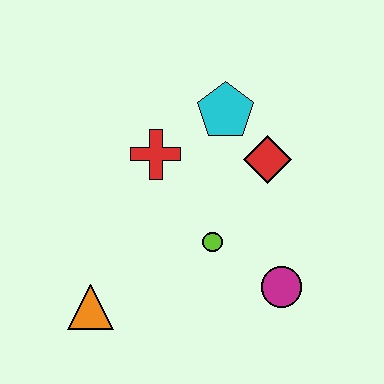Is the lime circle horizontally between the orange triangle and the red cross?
No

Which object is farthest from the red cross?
The magenta circle is farthest from the red cross.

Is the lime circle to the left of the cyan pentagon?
Yes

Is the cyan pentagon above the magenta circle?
Yes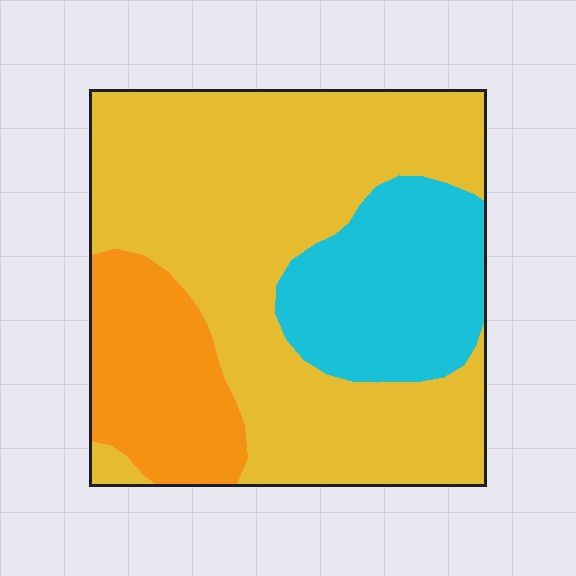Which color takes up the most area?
Yellow, at roughly 60%.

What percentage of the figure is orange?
Orange covers about 20% of the figure.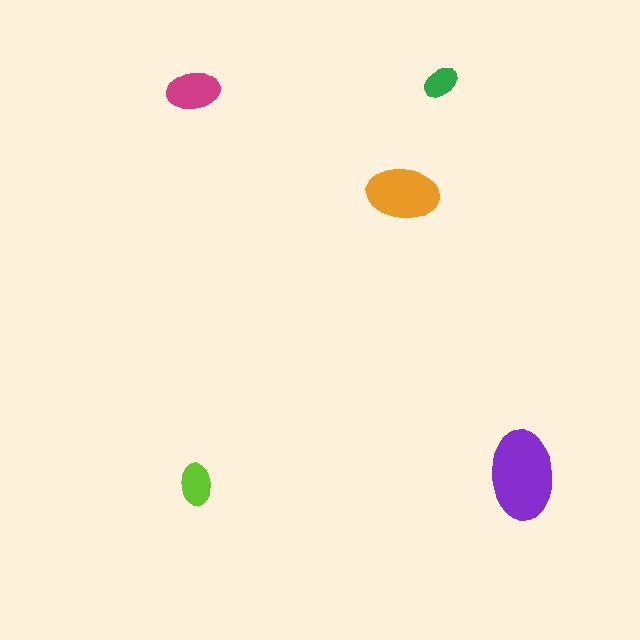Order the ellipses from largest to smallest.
the purple one, the orange one, the magenta one, the lime one, the green one.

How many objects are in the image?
There are 5 objects in the image.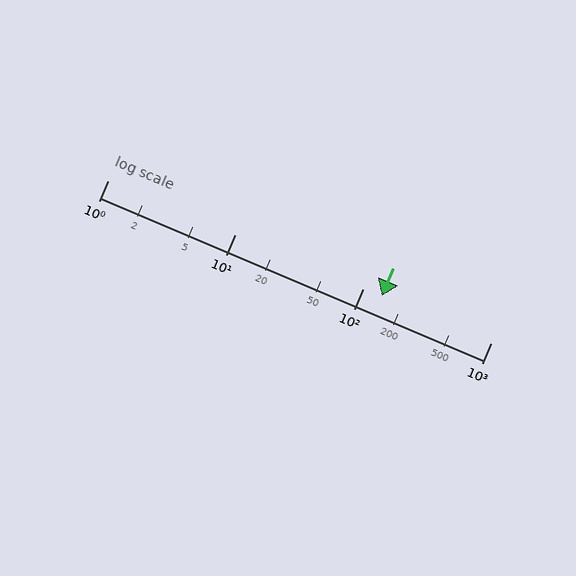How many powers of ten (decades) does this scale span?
The scale spans 3 decades, from 1 to 1000.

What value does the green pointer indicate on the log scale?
The pointer indicates approximately 140.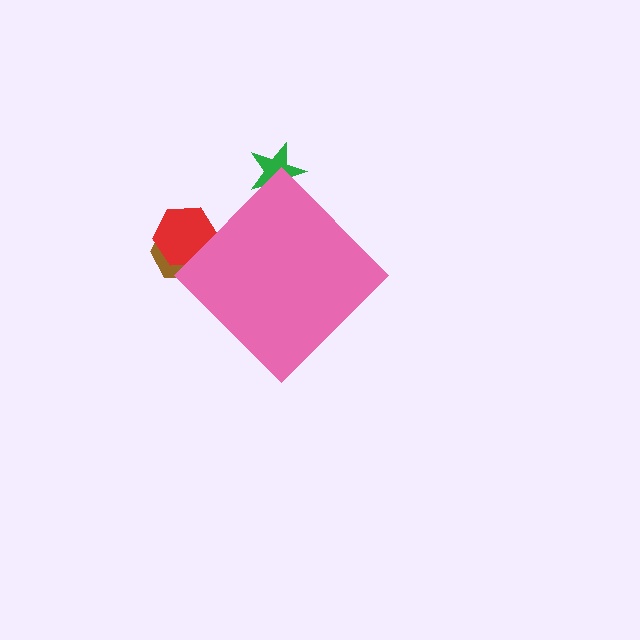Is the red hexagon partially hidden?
Yes, the red hexagon is partially hidden behind the pink diamond.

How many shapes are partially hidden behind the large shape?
3 shapes are partially hidden.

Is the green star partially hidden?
Yes, the green star is partially hidden behind the pink diamond.